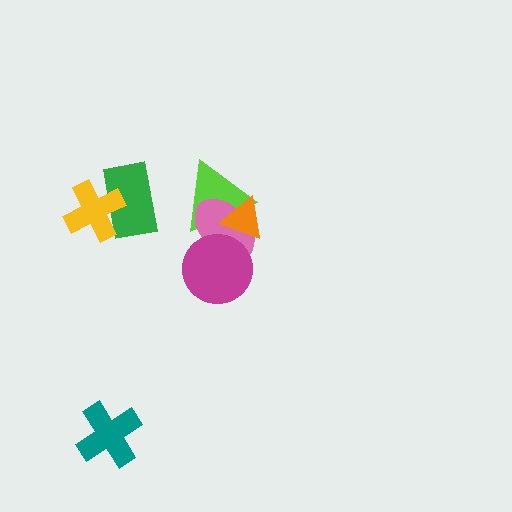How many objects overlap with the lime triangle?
2 objects overlap with the lime triangle.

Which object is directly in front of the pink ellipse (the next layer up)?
The orange triangle is directly in front of the pink ellipse.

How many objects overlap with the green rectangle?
1 object overlaps with the green rectangle.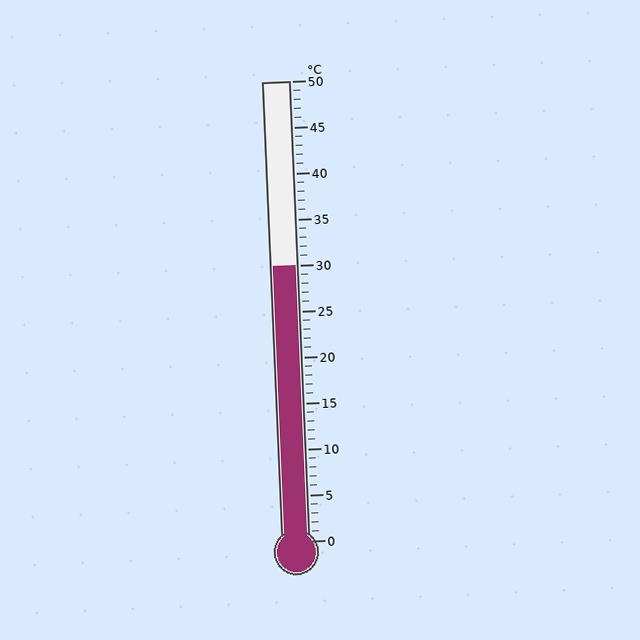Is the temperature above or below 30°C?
The temperature is at 30°C.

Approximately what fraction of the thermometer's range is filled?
The thermometer is filled to approximately 60% of its range.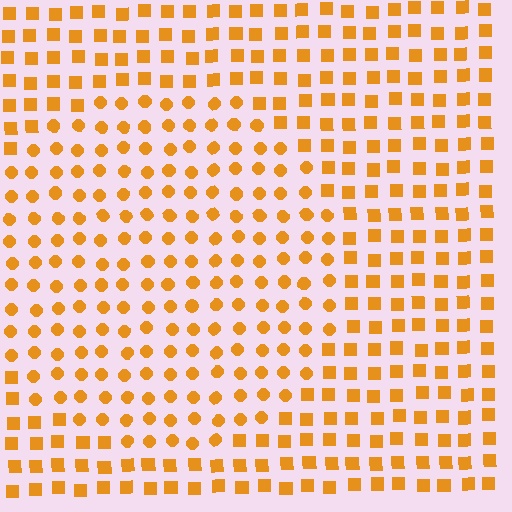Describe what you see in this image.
The image is filled with small orange elements arranged in a uniform grid. A circle-shaped region contains circles, while the surrounding area contains squares. The boundary is defined purely by the change in element shape.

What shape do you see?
I see a circle.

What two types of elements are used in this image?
The image uses circles inside the circle region and squares outside it.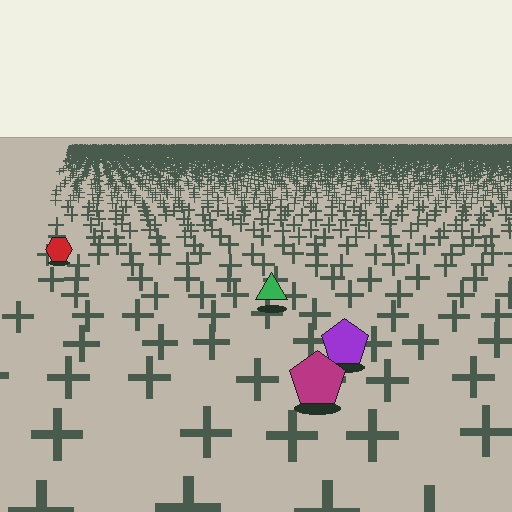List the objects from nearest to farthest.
From nearest to farthest: the magenta pentagon, the purple pentagon, the green triangle, the red hexagon.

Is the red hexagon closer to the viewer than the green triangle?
No. The green triangle is closer — you can tell from the texture gradient: the ground texture is coarser near it.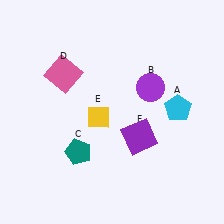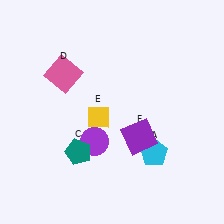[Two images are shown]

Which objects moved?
The objects that moved are: the cyan pentagon (A), the purple circle (B).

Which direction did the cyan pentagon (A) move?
The cyan pentagon (A) moved down.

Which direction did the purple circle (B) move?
The purple circle (B) moved left.